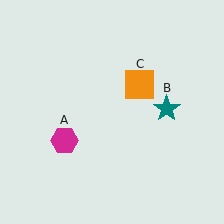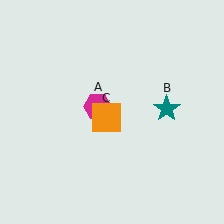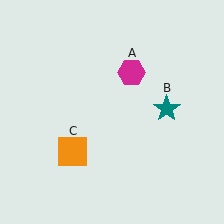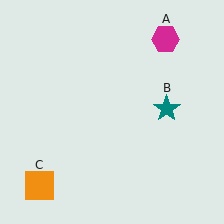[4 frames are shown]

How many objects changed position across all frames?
2 objects changed position: magenta hexagon (object A), orange square (object C).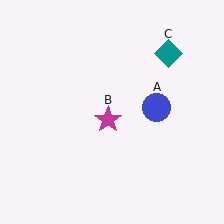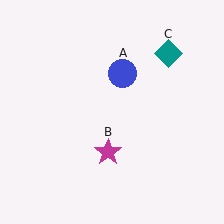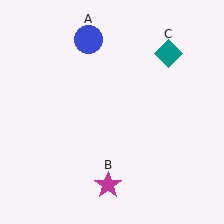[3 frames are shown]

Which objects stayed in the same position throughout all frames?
Teal diamond (object C) remained stationary.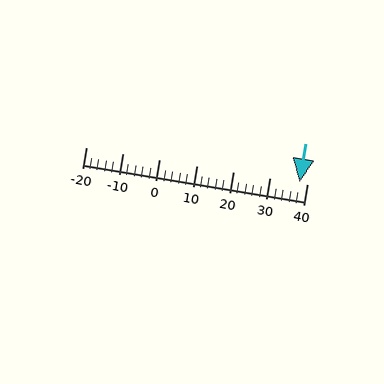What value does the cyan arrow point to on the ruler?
The cyan arrow points to approximately 38.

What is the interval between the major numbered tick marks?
The major tick marks are spaced 10 units apart.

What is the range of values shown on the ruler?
The ruler shows values from -20 to 40.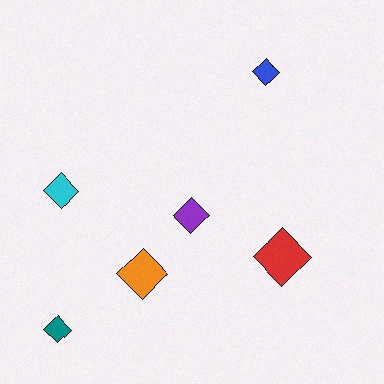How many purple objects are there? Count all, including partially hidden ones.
There is 1 purple object.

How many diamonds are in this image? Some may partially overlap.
There are 6 diamonds.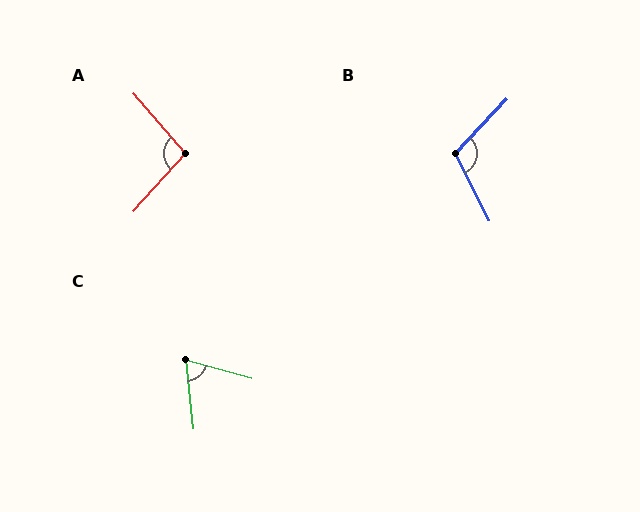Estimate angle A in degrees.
Approximately 97 degrees.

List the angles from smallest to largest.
C (68°), A (97°), B (111°).